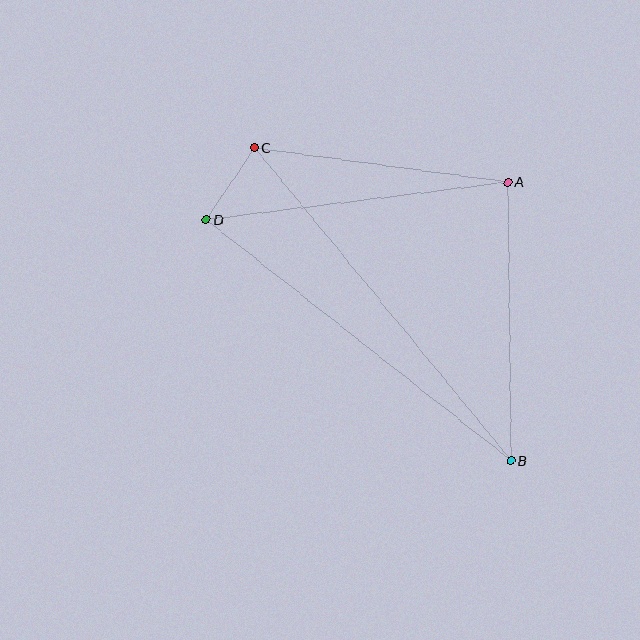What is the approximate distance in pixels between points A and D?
The distance between A and D is approximately 304 pixels.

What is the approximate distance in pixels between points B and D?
The distance between B and D is approximately 388 pixels.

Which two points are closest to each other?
Points C and D are closest to each other.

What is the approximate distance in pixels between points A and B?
The distance between A and B is approximately 278 pixels.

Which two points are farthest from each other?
Points B and C are farthest from each other.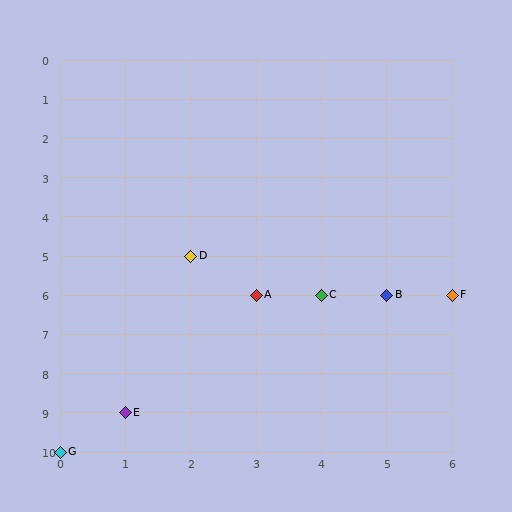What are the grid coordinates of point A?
Point A is at grid coordinates (3, 6).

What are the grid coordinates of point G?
Point G is at grid coordinates (0, 10).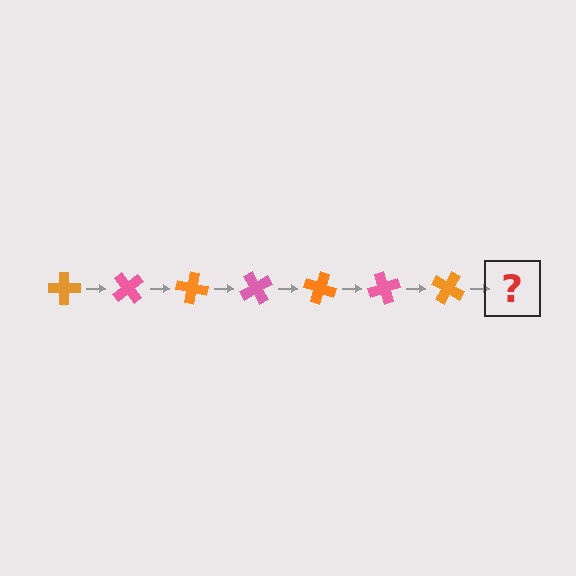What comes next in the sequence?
The next element should be a pink cross, rotated 350 degrees from the start.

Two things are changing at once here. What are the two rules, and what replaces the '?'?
The two rules are that it rotates 50 degrees each step and the color cycles through orange and pink. The '?' should be a pink cross, rotated 350 degrees from the start.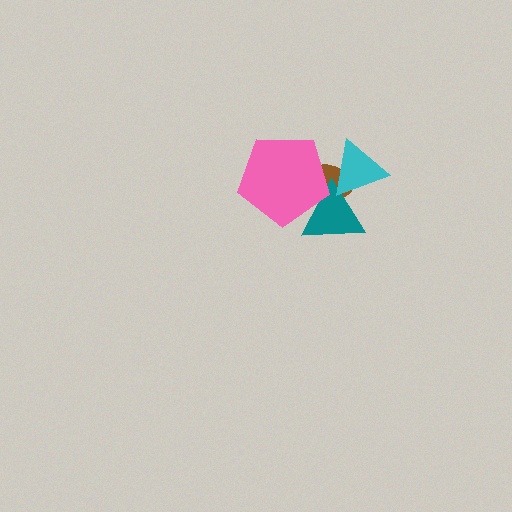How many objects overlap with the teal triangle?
3 objects overlap with the teal triangle.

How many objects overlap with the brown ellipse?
3 objects overlap with the brown ellipse.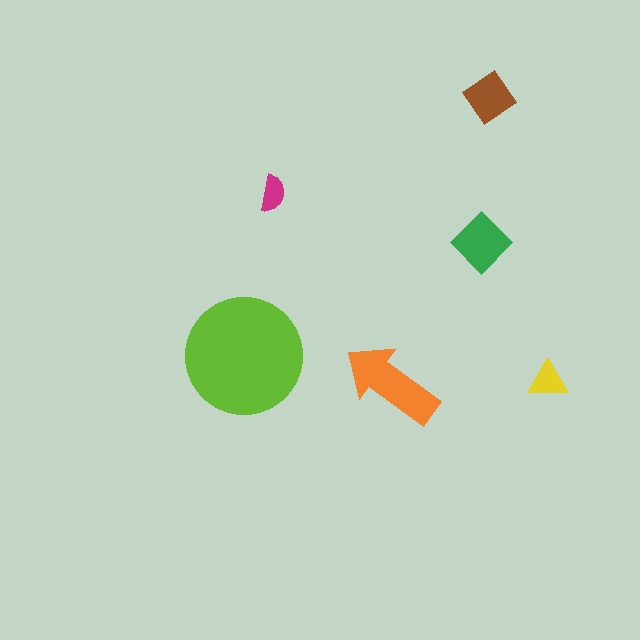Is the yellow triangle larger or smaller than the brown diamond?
Smaller.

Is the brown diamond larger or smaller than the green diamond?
Smaller.